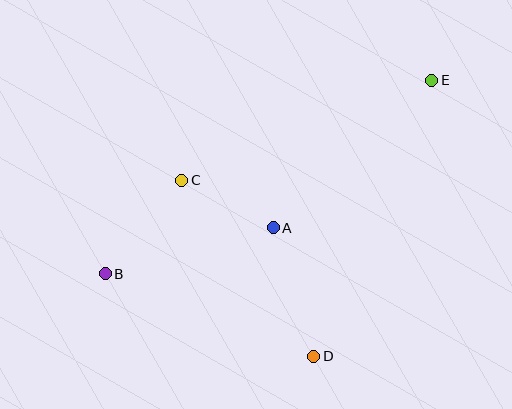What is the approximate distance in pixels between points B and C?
The distance between B and C is approximately 121 pixels.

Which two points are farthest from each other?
Points B and E are farthest from each other.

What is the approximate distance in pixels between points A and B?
The distance between A and B is approximately 175 pixels.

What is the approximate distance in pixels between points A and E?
The distance between A and E is approximately 216 pixels.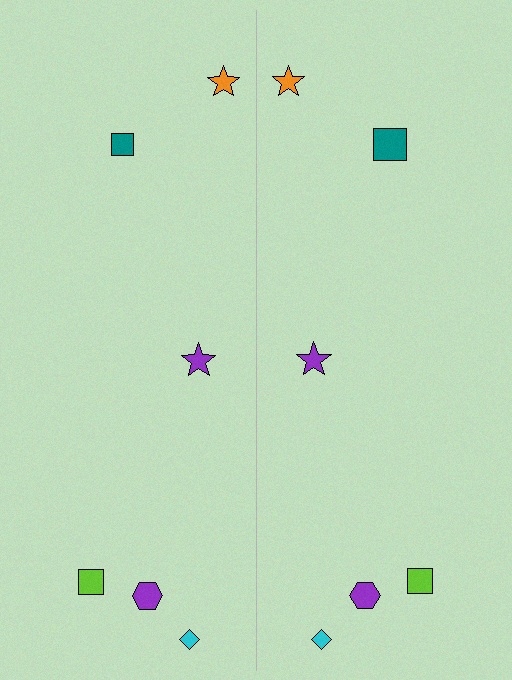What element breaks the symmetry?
The teal square on the right side has a different size than its mirror counterpart.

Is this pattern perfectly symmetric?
No, the pattern is not perfectly symmetric. The teal square on the right side has a different size than its mirror counterpart.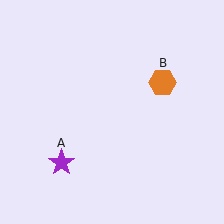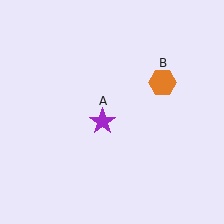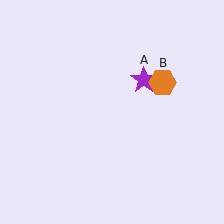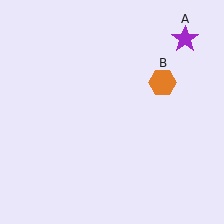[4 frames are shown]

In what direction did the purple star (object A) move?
The purple star (object A) moved up and to the right.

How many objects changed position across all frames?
1 object changed position: purple star (object A).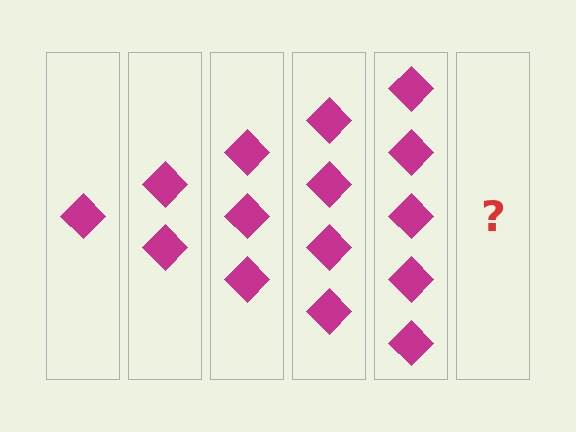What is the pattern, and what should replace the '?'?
The pattern is that each step adds one more diamond. The '?' should be 6 diamonds.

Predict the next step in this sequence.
The next step is 6 diamonds.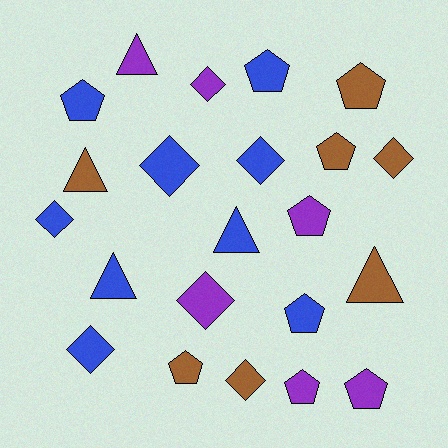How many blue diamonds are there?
There are 4 blue diamonds.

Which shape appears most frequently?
Pentagon, with 9 objects.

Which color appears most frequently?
Blue, with 9 objects.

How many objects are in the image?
There are 22 objects.